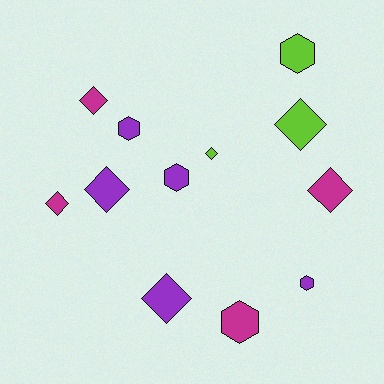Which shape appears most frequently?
Diamond, with 7 objects.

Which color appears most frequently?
Purple, with 5 objects.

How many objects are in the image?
There are 12 objects.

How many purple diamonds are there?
There are 2 purple diamonds.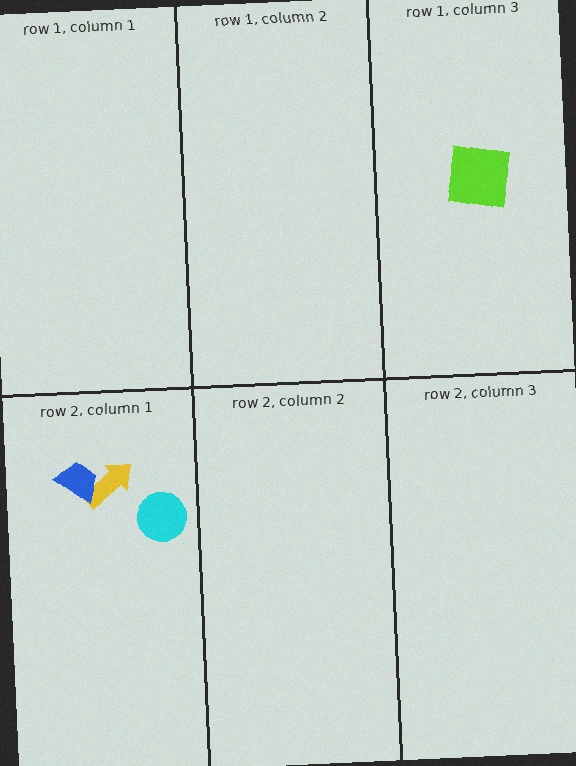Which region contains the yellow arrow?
The row 2, column 1 region.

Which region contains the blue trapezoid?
The row 2, column 1 region.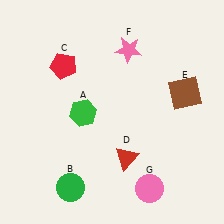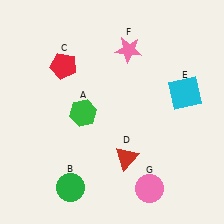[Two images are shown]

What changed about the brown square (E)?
In Image 1, E is brown. In Image 2, it changed to cyan.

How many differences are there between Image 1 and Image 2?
There is 1 difference between the two images.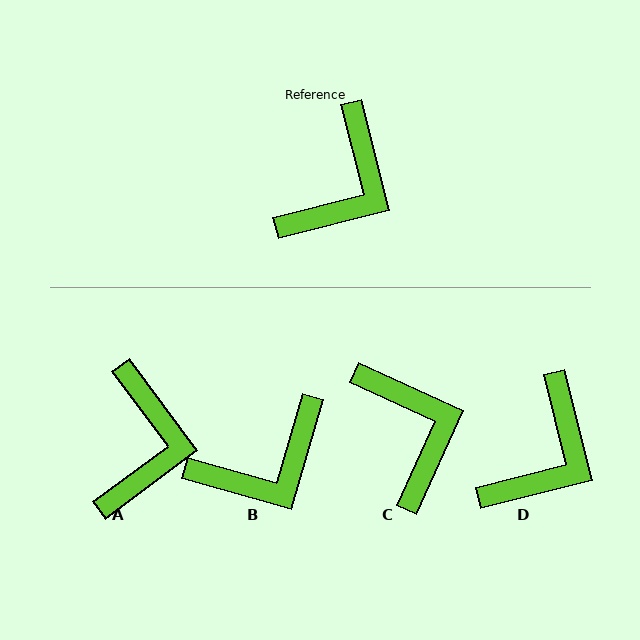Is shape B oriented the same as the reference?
No, it is off by about 30 degrees.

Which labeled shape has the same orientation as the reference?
D.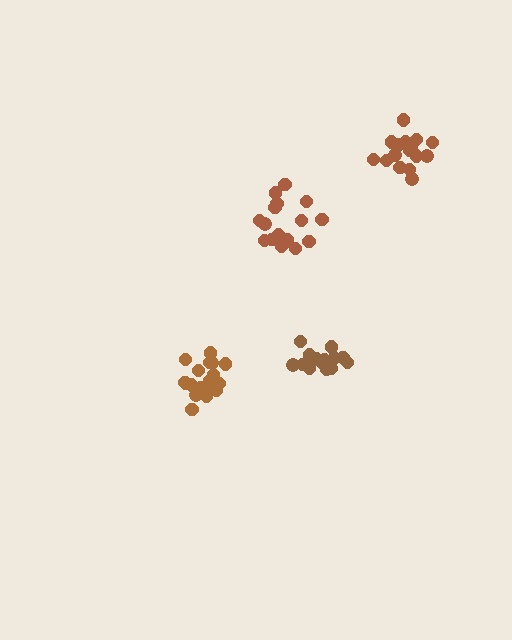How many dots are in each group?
Group 1: 15 dots, Group 2: 17 dots, Group 3: 17 dots, Group 4: 18 dots (67 total).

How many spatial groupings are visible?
There are 4 spatial groupings.